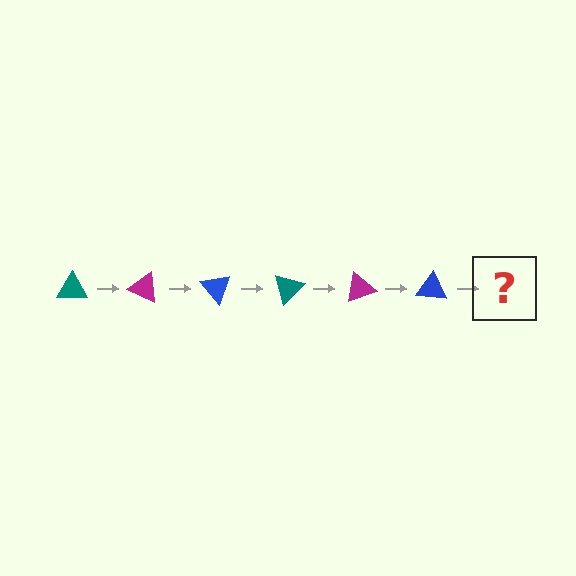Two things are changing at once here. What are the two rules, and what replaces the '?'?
The two rules are that it rotates 25 degrees each step and the color cycles through teal, magenta, and blue. The '?' should be a teal triangle, rotated 150 degrees from the start.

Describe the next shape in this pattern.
It should be a teal triangle, rotated 150 degrees from the start.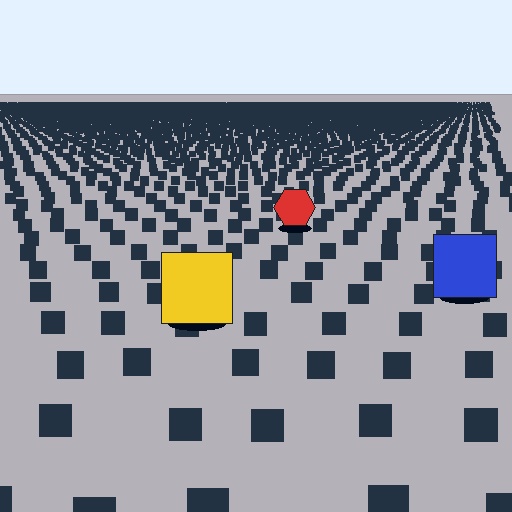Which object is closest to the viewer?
The yellow square is closest. The texture marks near it are larger and more spread out.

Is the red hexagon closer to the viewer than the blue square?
No. The blue square is closer — you can tell from the texture gradient: the ground texture is coarser near it.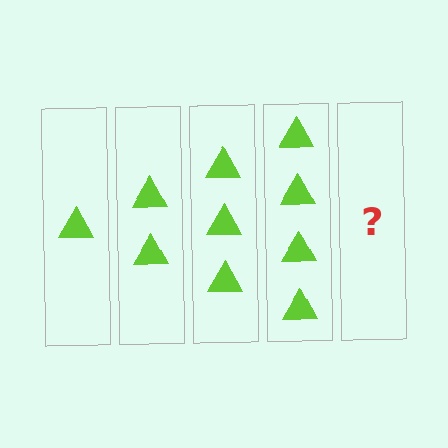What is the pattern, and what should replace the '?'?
The pattern is that each step adds one more triangle. The '?' should be 5 triangles.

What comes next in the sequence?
The next element should be 5 triangles.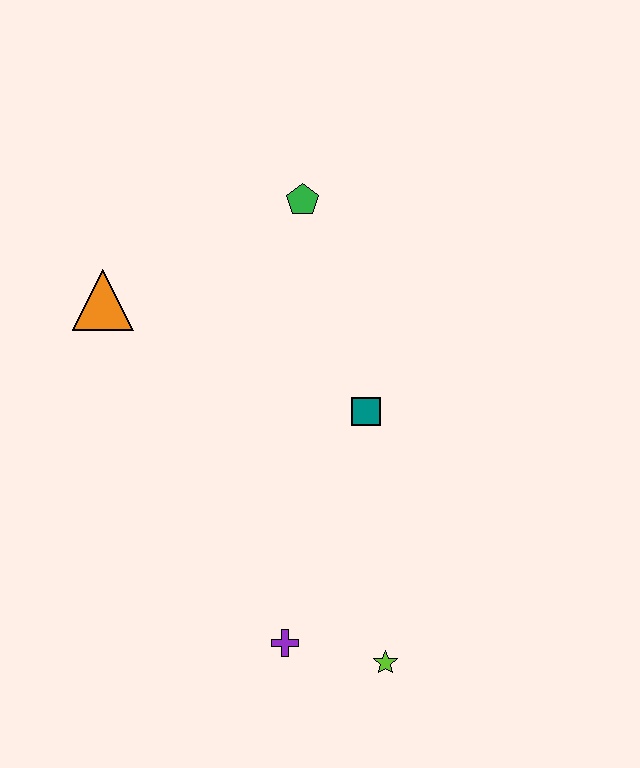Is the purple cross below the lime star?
No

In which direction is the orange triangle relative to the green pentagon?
The orange triangle is to the left of the green pentagon.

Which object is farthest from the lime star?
The green pentagon is farthest from the lime star.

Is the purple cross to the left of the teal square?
Yes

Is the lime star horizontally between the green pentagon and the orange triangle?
No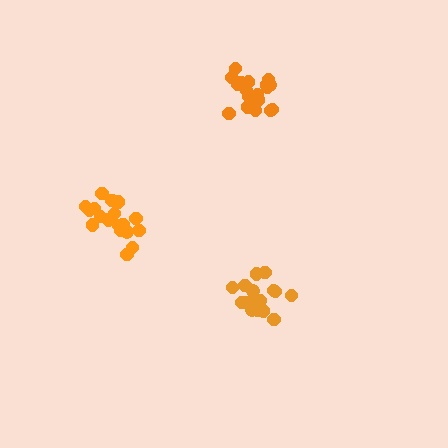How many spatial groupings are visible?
There are 3 spatial groupings.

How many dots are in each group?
Group 1: 19 dots, Group 2: 18 dots, Group 3: 16 dots (53 total).